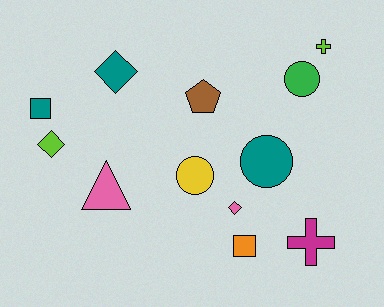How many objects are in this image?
There are 12 objects.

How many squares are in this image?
There are 2 squares.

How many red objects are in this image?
There are no red objects.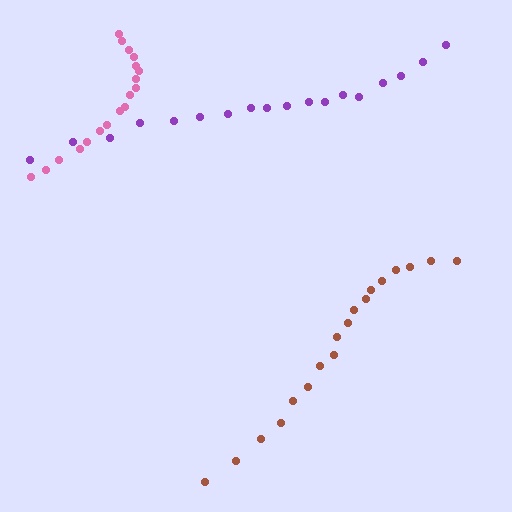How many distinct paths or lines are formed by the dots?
There are 3 distinct paths.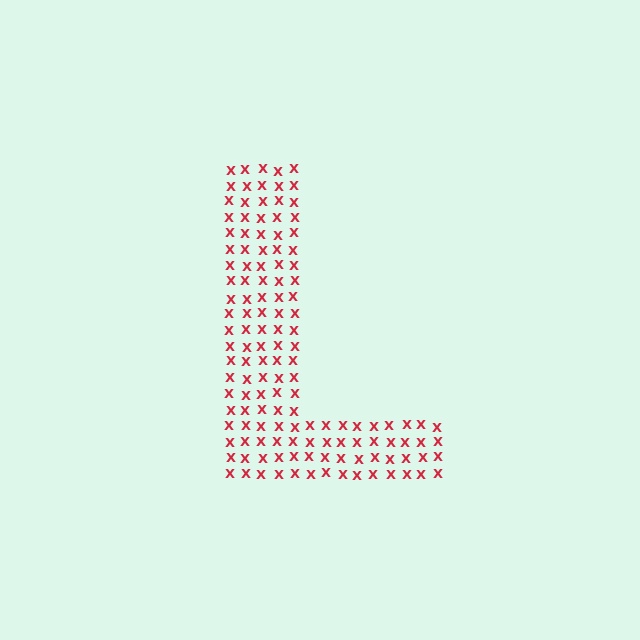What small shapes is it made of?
It is made of small letter X's.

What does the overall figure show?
The overall figure shows the letter L.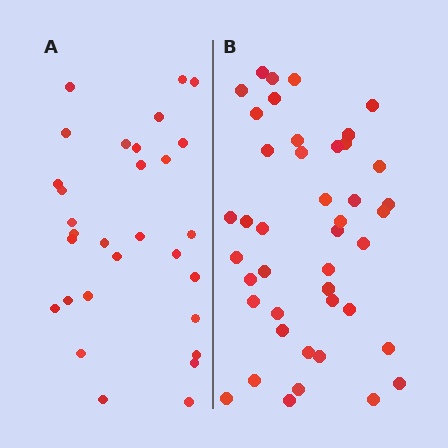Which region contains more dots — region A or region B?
Region B (the right region) has more dots.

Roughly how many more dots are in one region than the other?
Region B has approximately 15 more dots than region A.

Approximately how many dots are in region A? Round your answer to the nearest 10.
About 30 dots.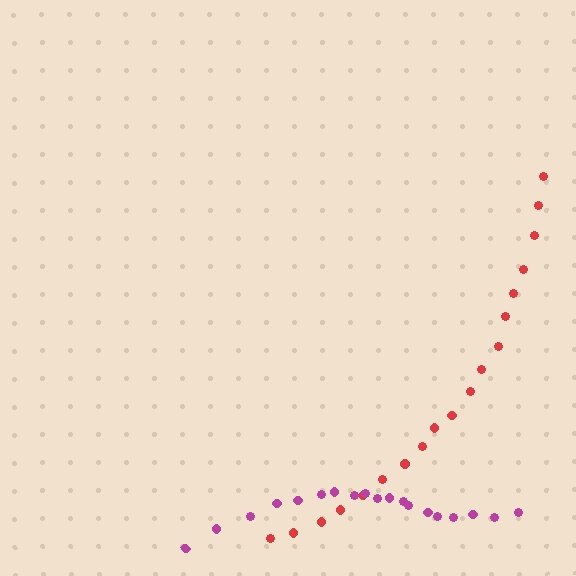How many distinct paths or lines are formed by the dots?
There are 2 distinct paths.